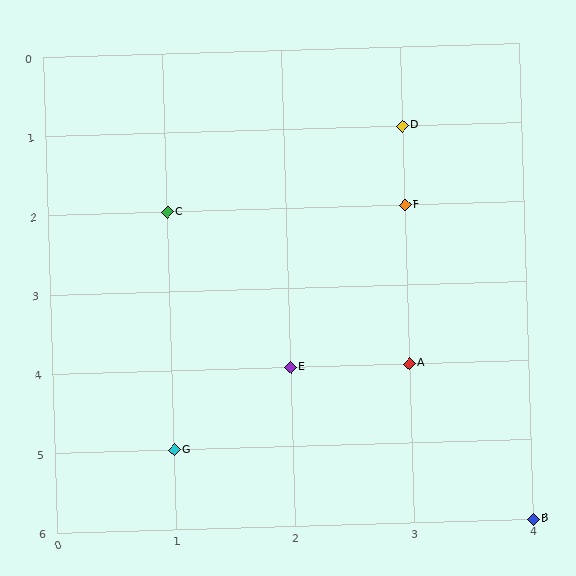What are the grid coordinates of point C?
Point C is at grid coordinates (1, 2).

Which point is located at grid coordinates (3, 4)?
Point A is at (3, 4).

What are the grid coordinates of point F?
Point F is at grid coordinates (3, 2).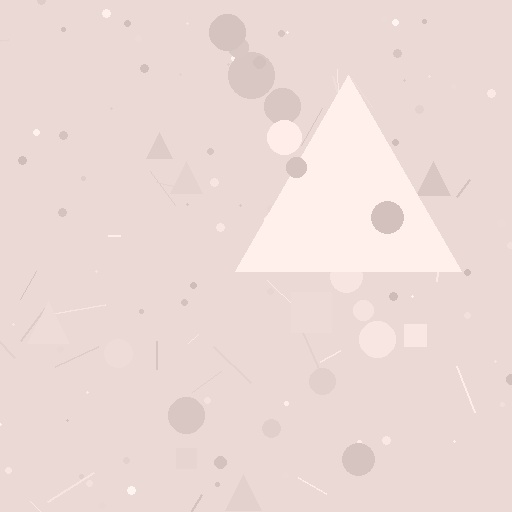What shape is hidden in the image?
A triangle is hidden in the image.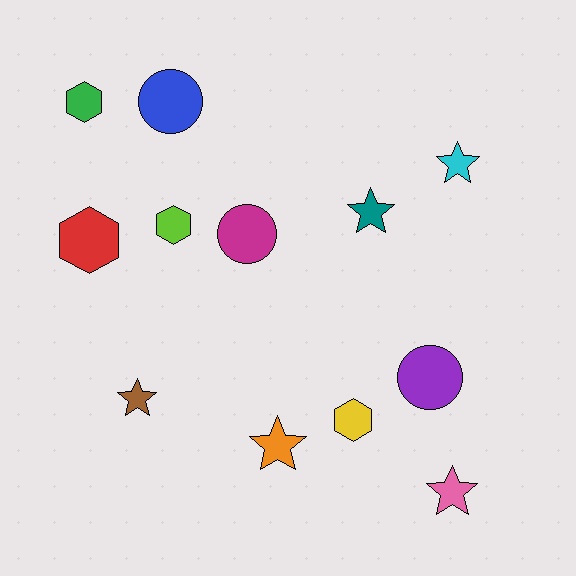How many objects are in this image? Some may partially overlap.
There are 12 objects.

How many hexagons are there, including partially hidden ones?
There are 4 hexagons.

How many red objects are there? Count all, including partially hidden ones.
There is 1 red object.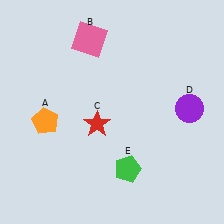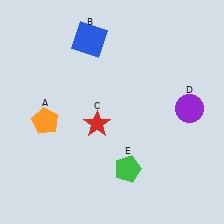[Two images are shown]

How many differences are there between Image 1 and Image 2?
There is 1 difference between the two images.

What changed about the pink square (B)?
In Image 1, B is pink. In Image 2, it changed to blue.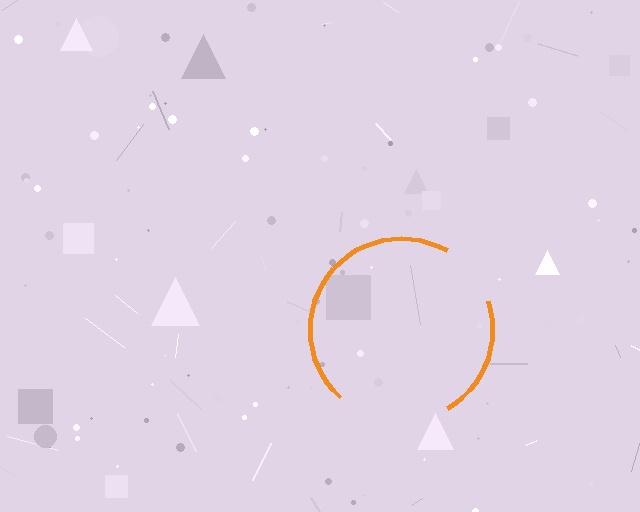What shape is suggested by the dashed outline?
The dashed outline suggests a circle.